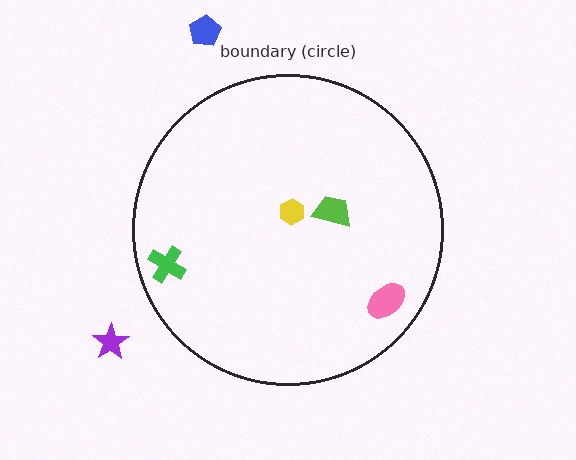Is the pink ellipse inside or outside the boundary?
Inside.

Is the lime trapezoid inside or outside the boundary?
Inside.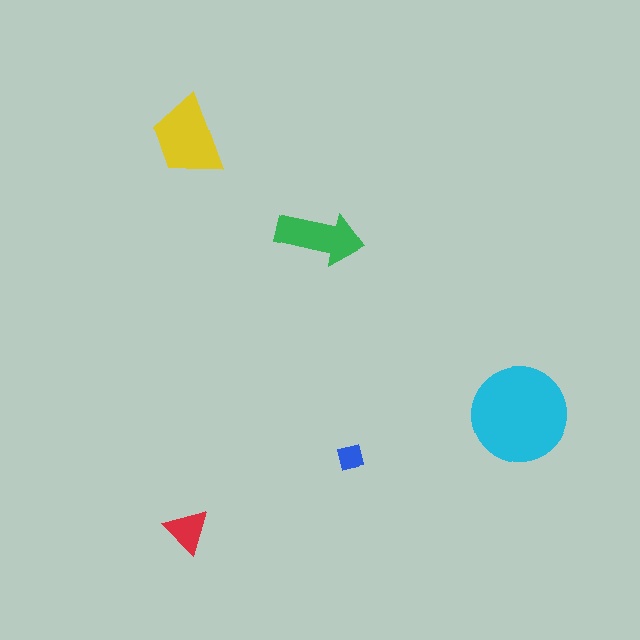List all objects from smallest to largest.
The blue square, the red triangle, the green arrow, the yellow trapezoid, the cyan circle.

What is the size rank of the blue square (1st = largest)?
5th.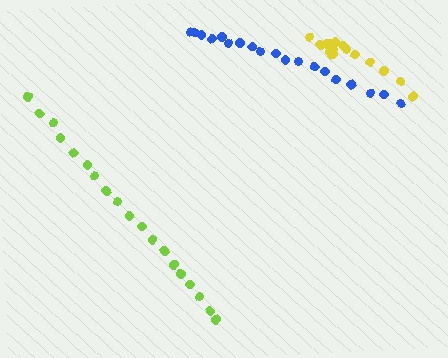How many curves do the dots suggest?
There are 3 distinct paths.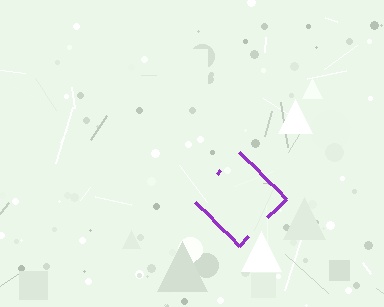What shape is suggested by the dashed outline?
The dashed outline suggests a diamond.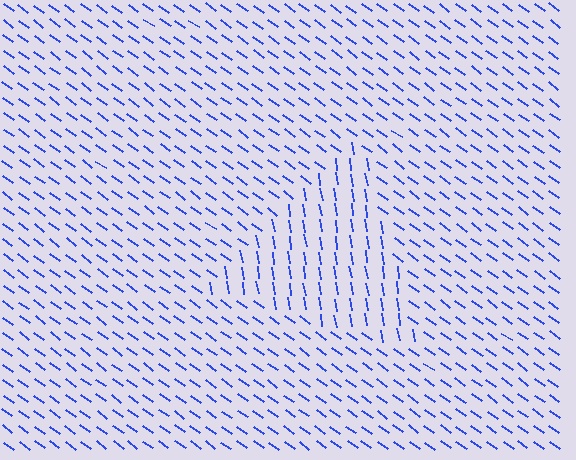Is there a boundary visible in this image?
Yes, there is a texture boundary formed by a change in line orientation.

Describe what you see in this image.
The image is filled with small blue line segments. A triangle region in the image has lines oriented differently from the surrounding lines, creating a visible texture boundary.